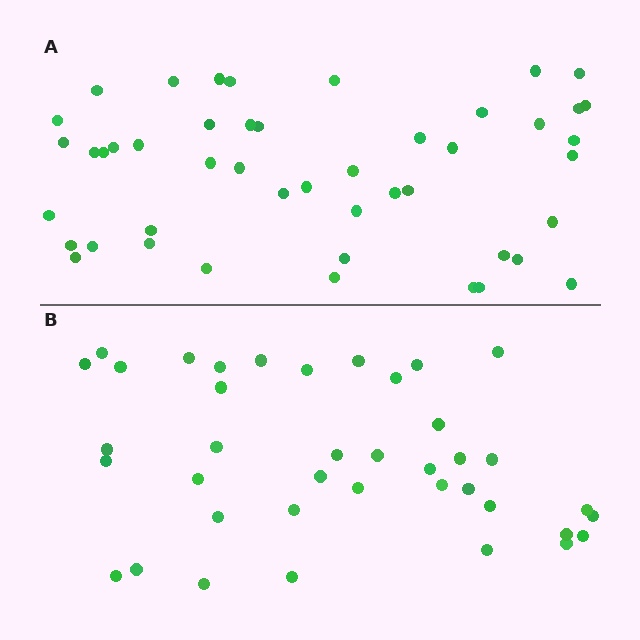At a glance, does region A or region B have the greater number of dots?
Region A (the top region) has more dots.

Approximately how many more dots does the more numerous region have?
Region A has roughly 8 or so more dots than region B.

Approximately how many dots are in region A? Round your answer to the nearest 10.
About 50 dots. (The exact count is 47, which rounds to 50.)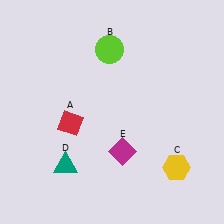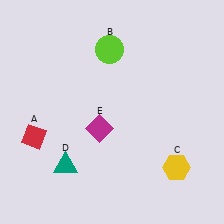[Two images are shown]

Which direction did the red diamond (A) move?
The red diamond (A) moved left.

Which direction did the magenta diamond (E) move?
The magenta diamond (E) moved left.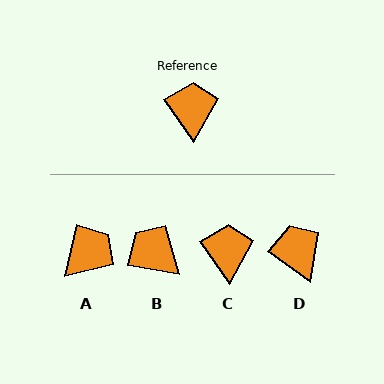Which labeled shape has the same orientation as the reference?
C.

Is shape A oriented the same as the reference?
No, it is off by about 47 degrees.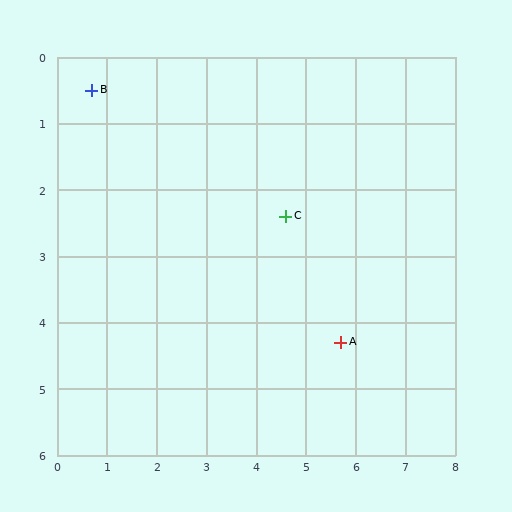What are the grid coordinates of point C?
Point C is at approximately (4.6, 2.4).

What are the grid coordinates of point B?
Point B is at approximately (0.7, 0.5).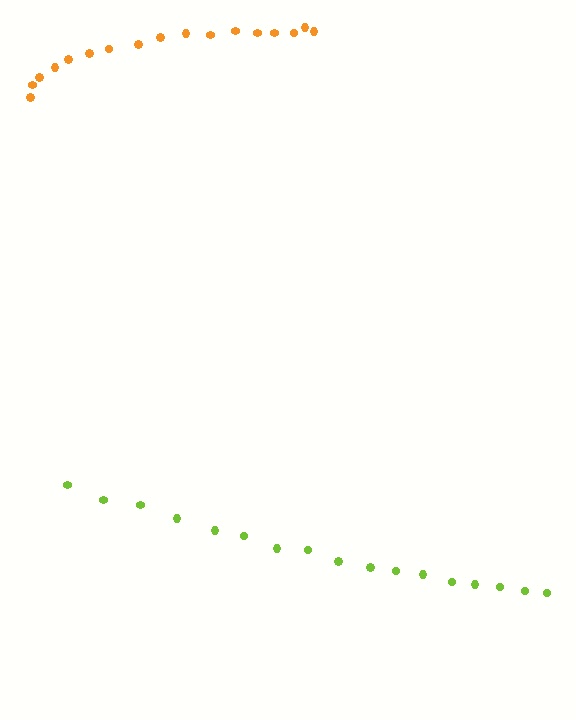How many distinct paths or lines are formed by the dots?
There are 2 distinct paths.